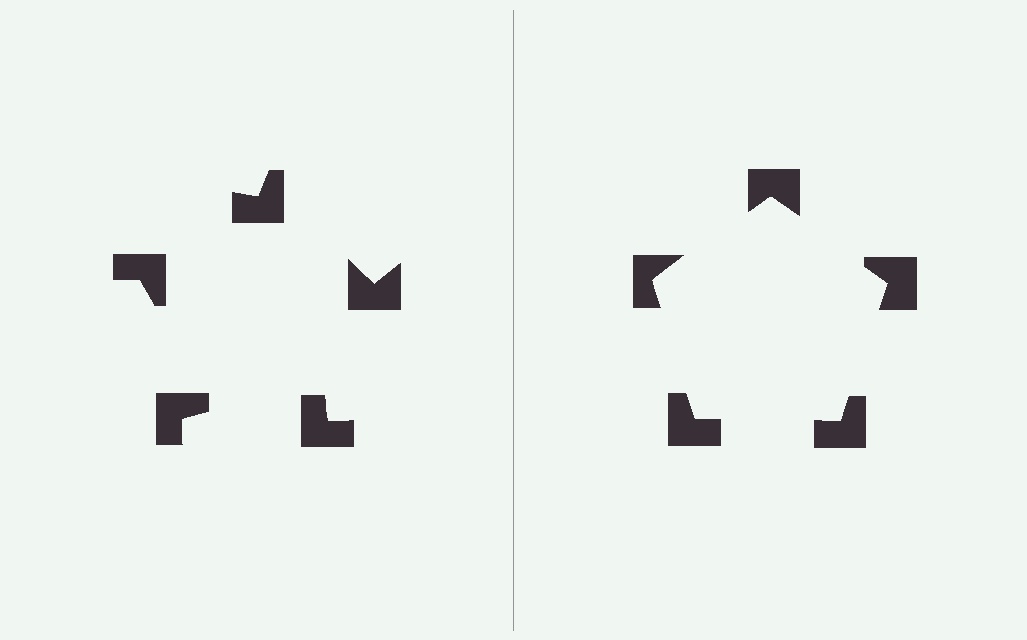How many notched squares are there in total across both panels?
10 — 5 on each side.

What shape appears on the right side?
An illusory pentagon.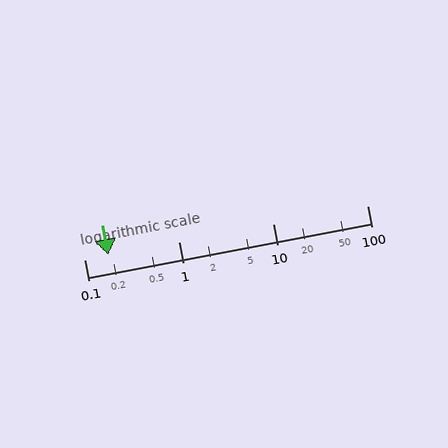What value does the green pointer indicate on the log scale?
The pointer indicates approximately 0.18.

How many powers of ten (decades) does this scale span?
The scale spans 3 decades, from 0.1 to 100.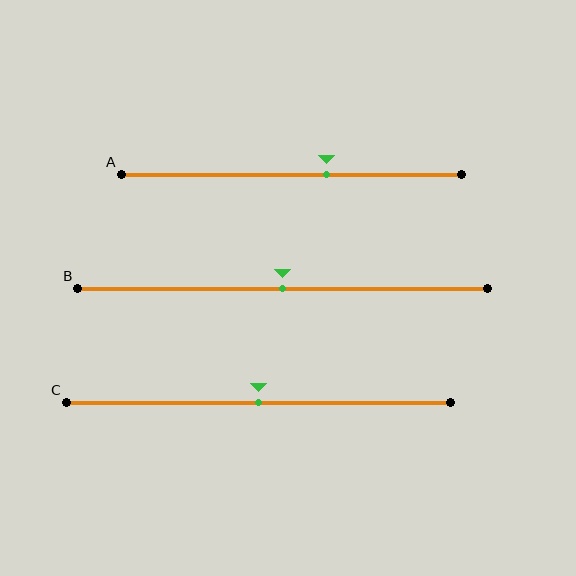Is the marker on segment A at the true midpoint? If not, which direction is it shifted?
No, the marker on segment A is shifted to the right by about 11% of the segment length.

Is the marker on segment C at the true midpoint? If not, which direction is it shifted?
Yes, the marker on segment C is at the true midpoint.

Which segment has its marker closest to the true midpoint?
Segment B has its marker closest to the true midpoint.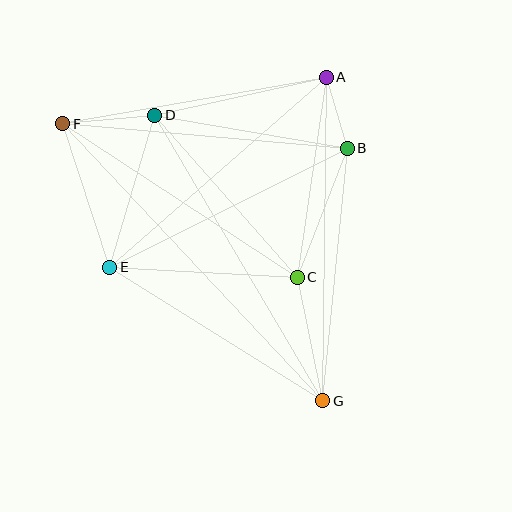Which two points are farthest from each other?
Points F and G are farthest from each other.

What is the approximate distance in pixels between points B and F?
The distance between B and F is approximately 285 pixels.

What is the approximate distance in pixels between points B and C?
The distance between B and C is approximately 139 pixels.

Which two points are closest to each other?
Points A and B are closest to each other.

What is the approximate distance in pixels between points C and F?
The distance between C and F is approximately 280 pixels.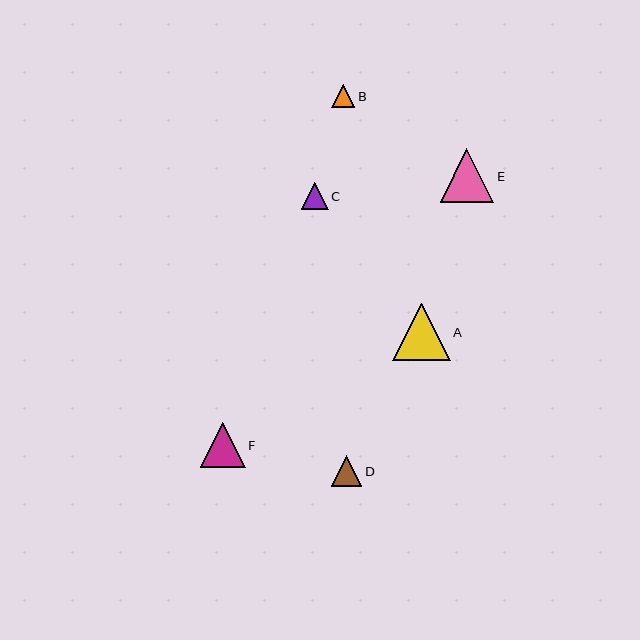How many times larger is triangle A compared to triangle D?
Triangle A is approximately 1.9 times the size of triangle D.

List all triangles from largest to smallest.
From largest to smallest: A, E, F, D, C, B.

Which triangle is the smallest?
Triangle B is the smallest with a size of approximately 23 pixels.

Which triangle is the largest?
Triangle A is the largest with a size of approximately 57 pixels.